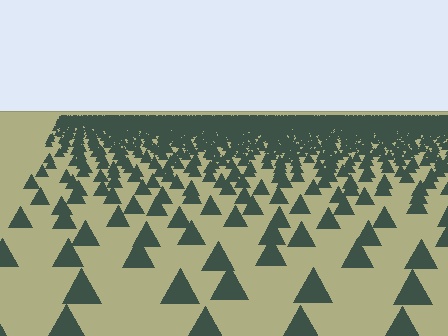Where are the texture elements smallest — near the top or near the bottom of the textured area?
Near the top.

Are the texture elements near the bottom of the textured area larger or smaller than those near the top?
Larger. Near the bottom, elements are closer to the viewer and appear at a bigger on-screen size.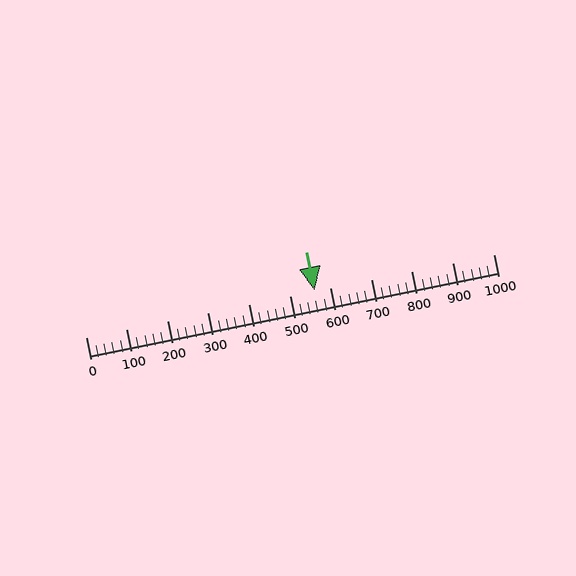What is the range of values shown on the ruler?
The ruler shows values from 0 to 1000.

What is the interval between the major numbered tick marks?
The major tick marks are spaced 100 units apart.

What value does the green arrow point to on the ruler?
The green arrow points to approximately 562.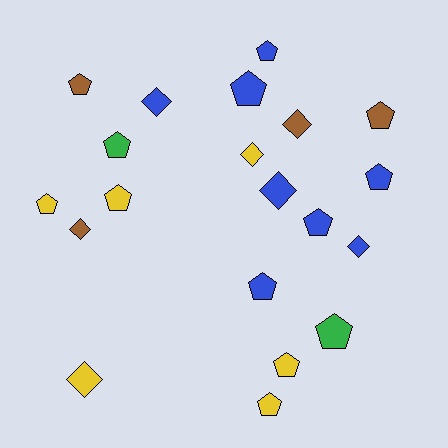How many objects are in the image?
There are 20 objects.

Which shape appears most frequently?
Pentagon, with 13 objects.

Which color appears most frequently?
Blue, with 8 objects.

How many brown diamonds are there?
There are 2 brown diamonds.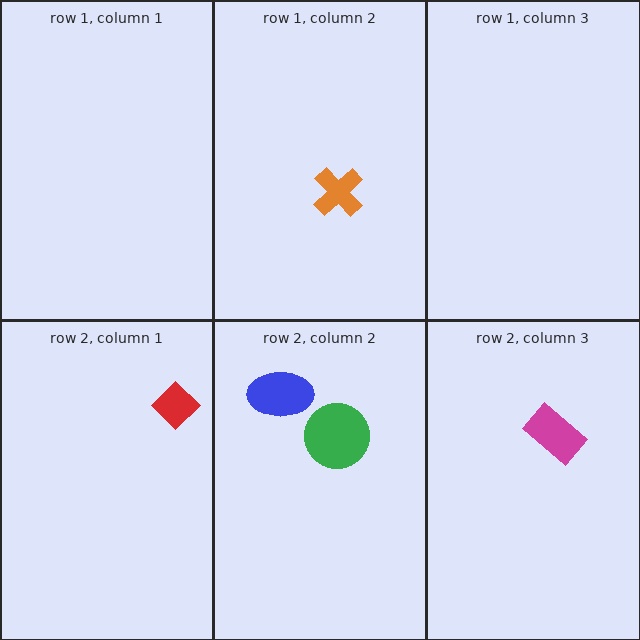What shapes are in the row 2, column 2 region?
The blue ellipse, the green circle.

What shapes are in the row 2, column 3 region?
The magenta rectangle.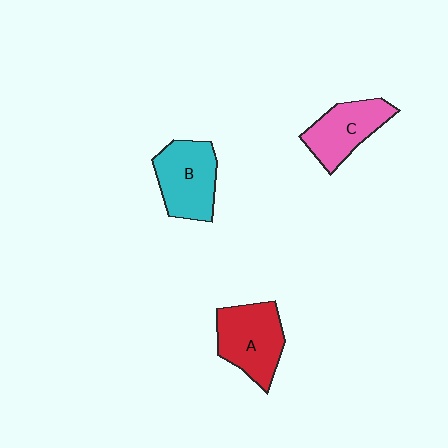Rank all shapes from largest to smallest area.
From largest to smallest: A (red), B (cyan), C (pink).